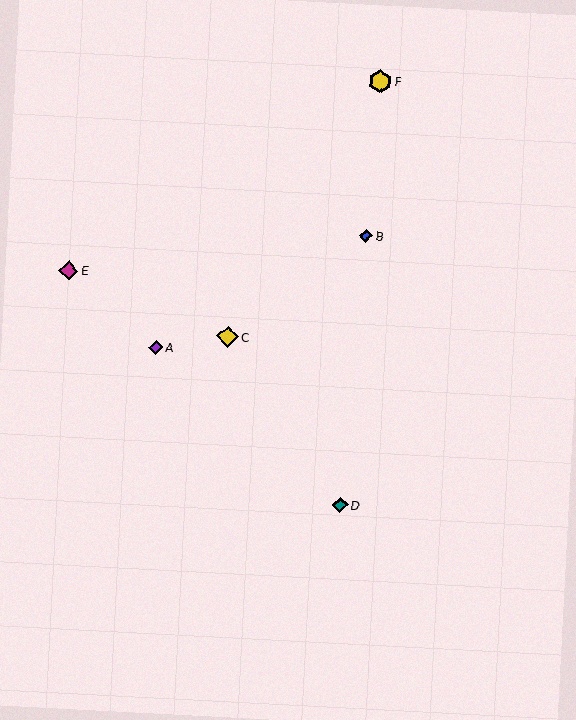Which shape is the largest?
The yellow hexagon (labeled F) is the largest.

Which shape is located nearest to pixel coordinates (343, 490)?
The teal diamond (labeled D) at (340, 505) is nearest to that location.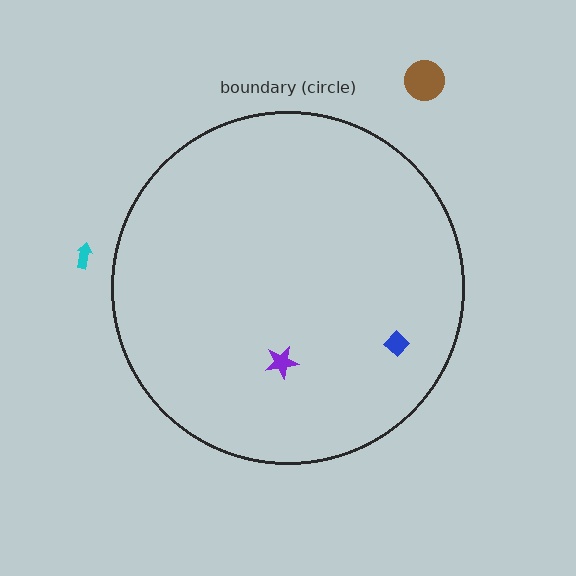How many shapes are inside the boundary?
2 inside, 2 outside.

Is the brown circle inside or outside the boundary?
Outside.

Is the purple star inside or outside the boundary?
Inside.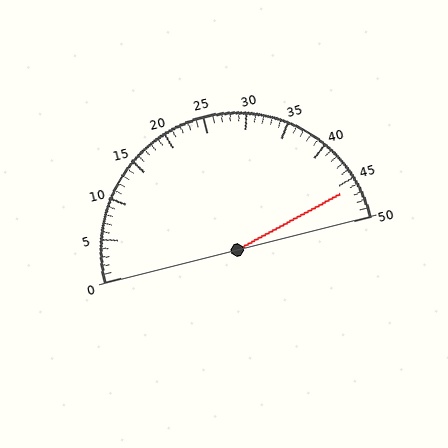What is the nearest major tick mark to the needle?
The nearest major tick mark is 45.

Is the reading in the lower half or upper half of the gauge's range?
The reading is in the upper half of the range (0 to 50).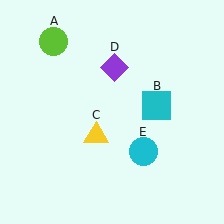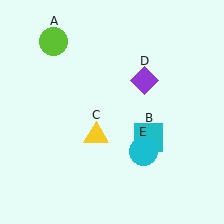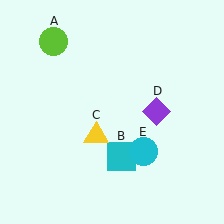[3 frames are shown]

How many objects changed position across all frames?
2 objects changed position: cyan square (object B), purple diamond (object D).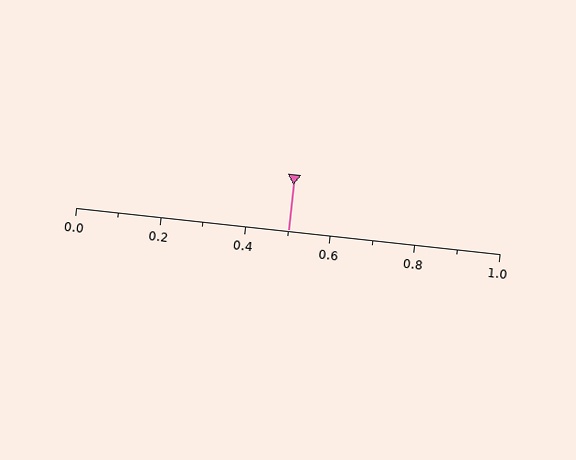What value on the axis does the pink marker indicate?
The marker indicates approximately 0.5.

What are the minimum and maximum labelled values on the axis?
The axis runs from 0.0 to 1.0.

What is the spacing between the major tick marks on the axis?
The major ticks are spaced 0.2 apart.